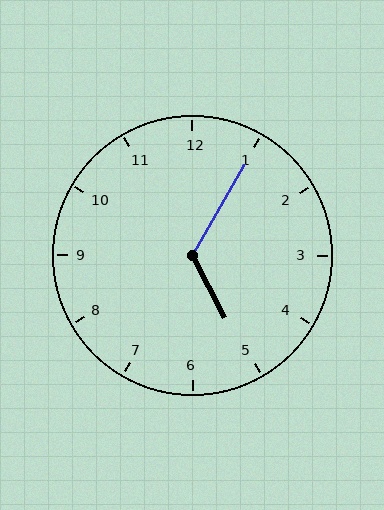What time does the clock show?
5:05.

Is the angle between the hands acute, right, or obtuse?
It is obtuse.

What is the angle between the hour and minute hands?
Approximately 122 degrees.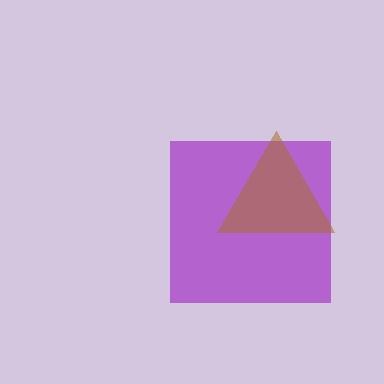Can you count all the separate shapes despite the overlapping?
Yes, there are 2 separate shapes.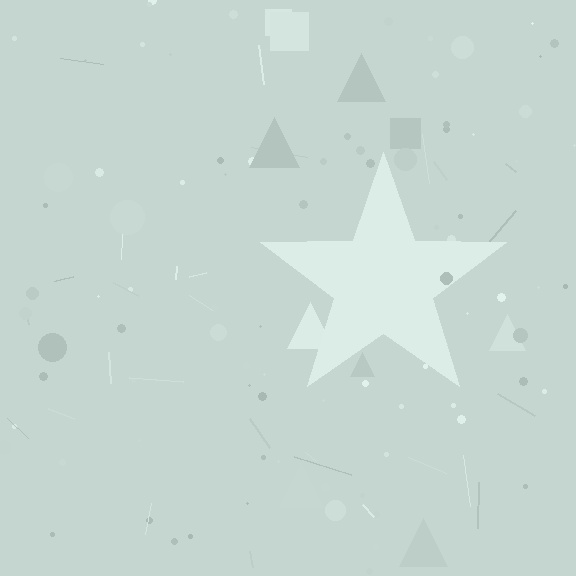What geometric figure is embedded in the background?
A star is embedded in the background.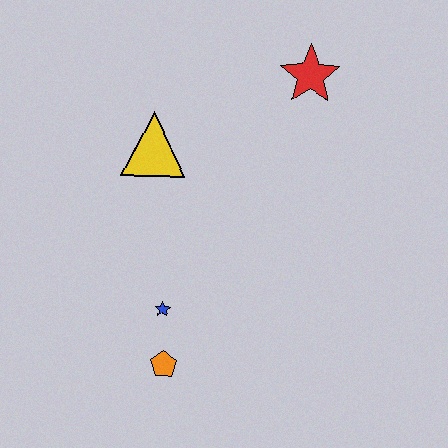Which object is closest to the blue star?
The orange pentagon is closest to the blue star.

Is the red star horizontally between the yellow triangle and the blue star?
No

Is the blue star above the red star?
No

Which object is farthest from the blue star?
The red star is farthest from the blue star.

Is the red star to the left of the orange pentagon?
No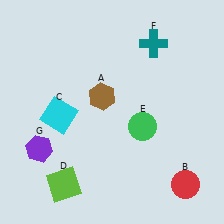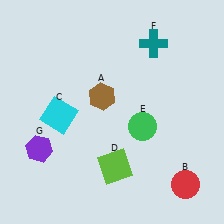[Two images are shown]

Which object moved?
The lime square (D) moved right.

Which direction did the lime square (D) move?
The lime square (D) moved right.